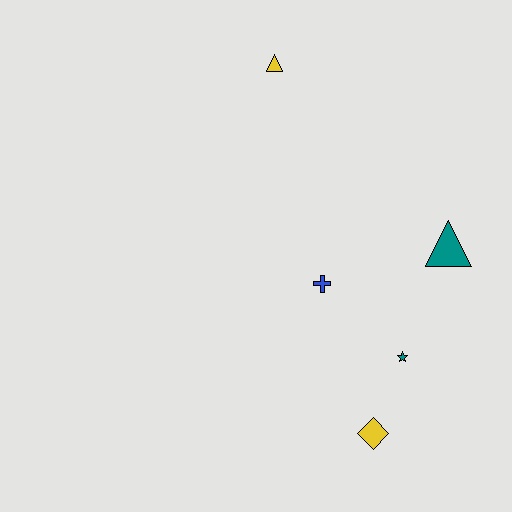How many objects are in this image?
There are 5 objects.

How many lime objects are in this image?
There are no lime objects.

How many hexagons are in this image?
There are no hexagons.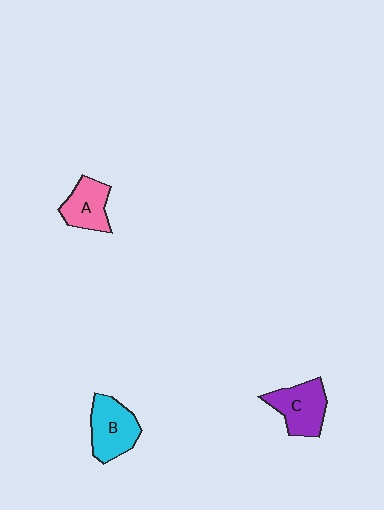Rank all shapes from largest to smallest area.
From largest to smallest: B (cyan), C (purple), A (pink).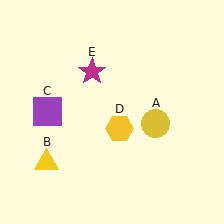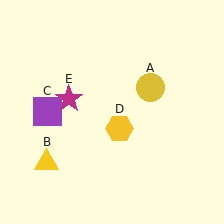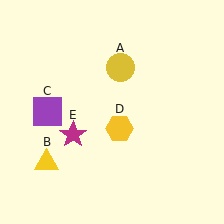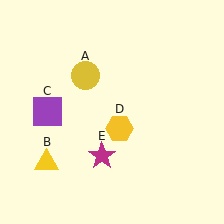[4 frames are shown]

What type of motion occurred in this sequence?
The yellow circle (object A), magenta star (object E) rotated counterclockwise around the center of the scene.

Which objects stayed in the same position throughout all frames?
Yellow triangle (object B) and purple square (object C) and yellow hexagon (object D) remained stationary.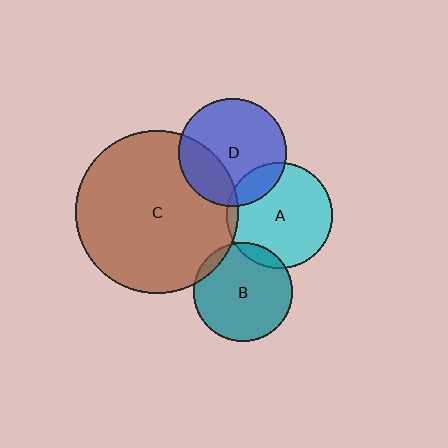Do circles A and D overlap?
Yes.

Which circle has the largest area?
Circle C (brown).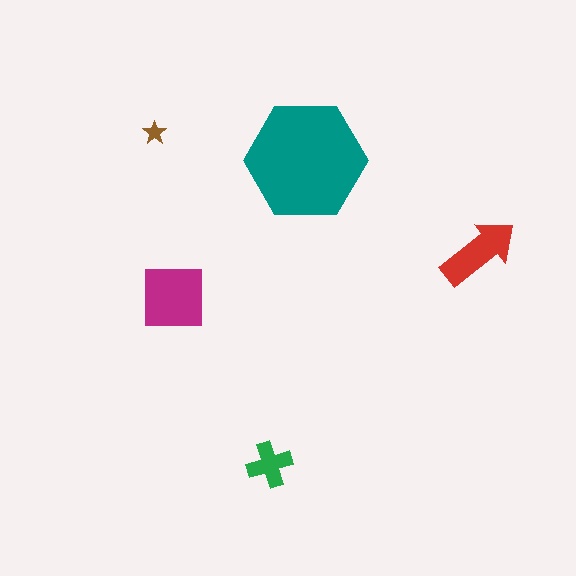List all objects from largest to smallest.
The teal hexagon, the magenta square, the red arrow, the green cross, the brown star.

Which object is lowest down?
The green cross is bottommost.